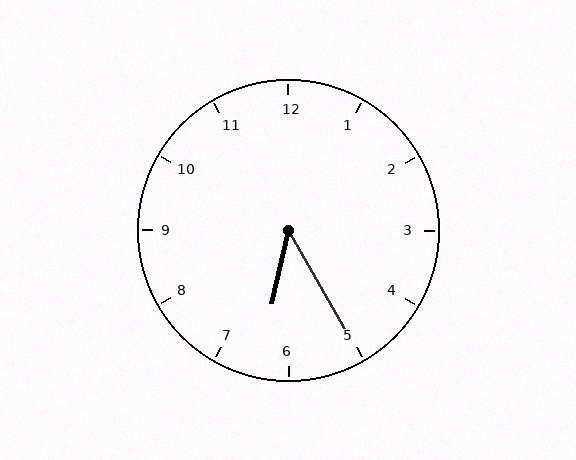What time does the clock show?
6:25.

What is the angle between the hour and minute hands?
Approximately 42 degrees.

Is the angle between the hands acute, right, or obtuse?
It is acute.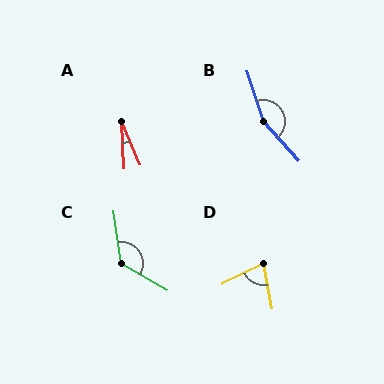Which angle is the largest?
B, at approximately 157 degrees.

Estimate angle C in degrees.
Approximately 128 degrees.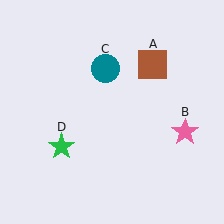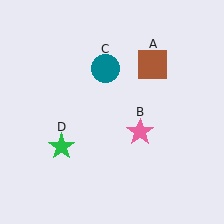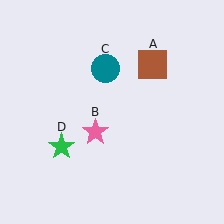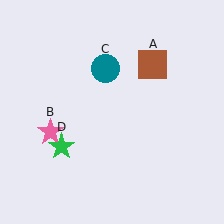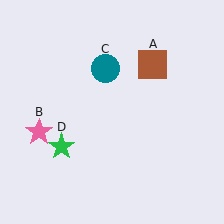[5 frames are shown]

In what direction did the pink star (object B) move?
The pink star (object B) moved left.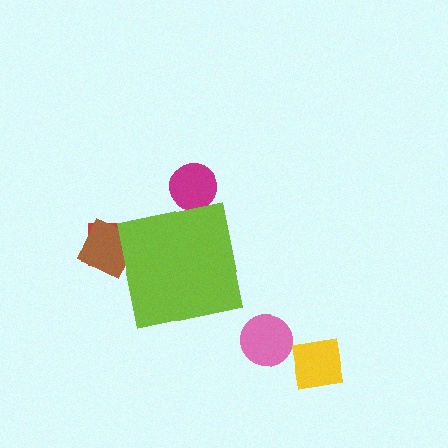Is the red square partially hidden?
Yes, the red square is partially hidden behind the lime square.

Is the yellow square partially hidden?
No, the yellow square is fully visible.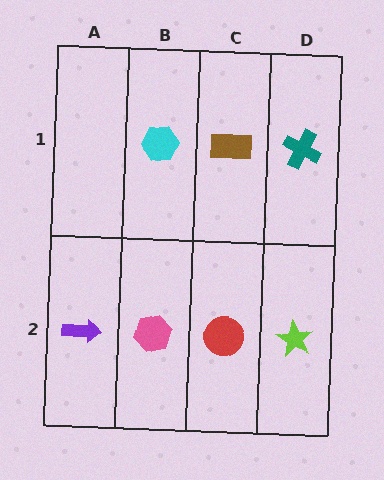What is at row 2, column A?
A purple arrow.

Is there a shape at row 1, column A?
No, that cell is empty.